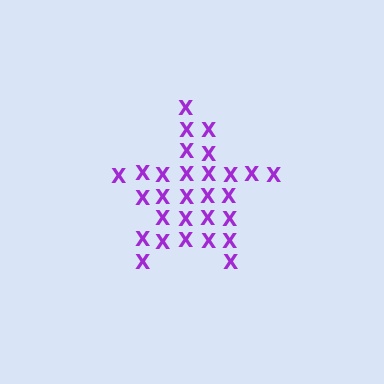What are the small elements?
The small elements are letter X's.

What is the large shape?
The large shape is a star.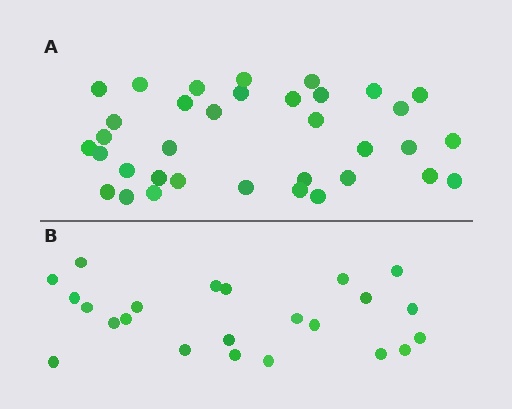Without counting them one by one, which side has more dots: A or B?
Region A (the top region) has more dots.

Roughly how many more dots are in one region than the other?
Region A has roughly 12 or so more dots than region B.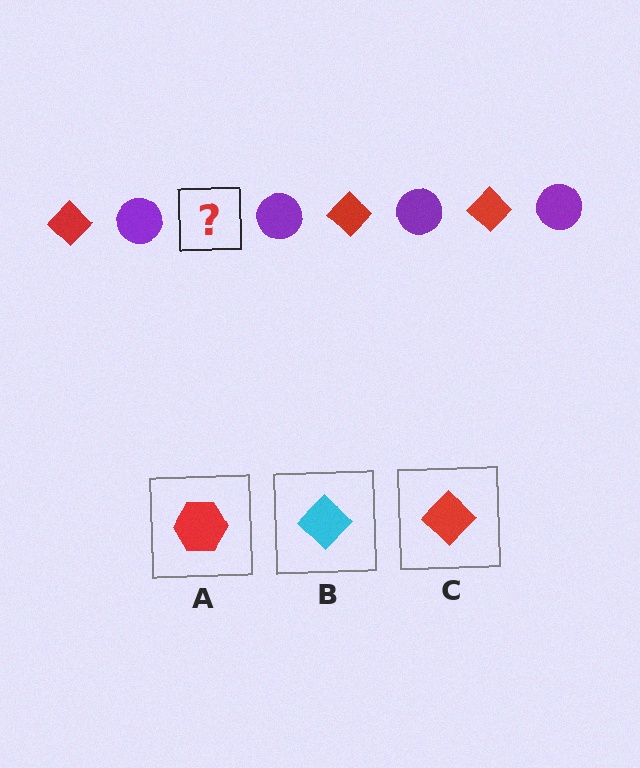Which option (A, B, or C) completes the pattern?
C.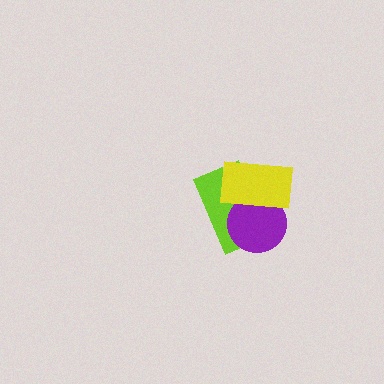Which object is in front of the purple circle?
The yellow rectangle is in front of the purple circle.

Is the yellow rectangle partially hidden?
No, no other shape covers it.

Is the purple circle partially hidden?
Yes, it is partially covered by another shape.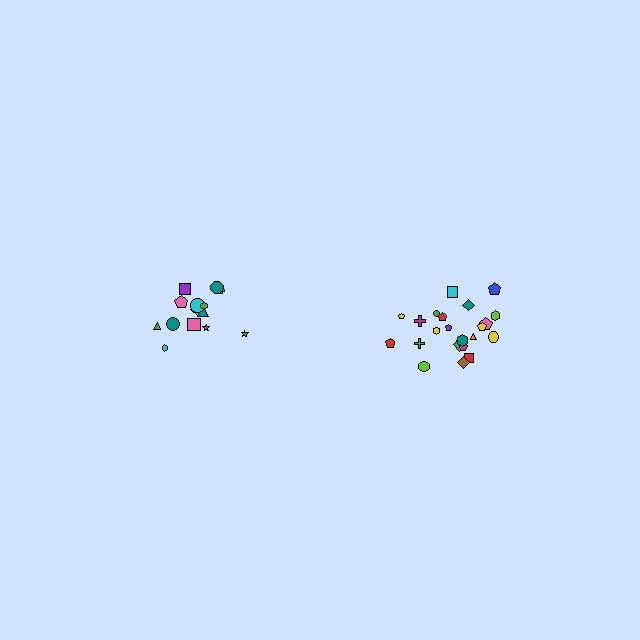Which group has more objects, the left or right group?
The right group.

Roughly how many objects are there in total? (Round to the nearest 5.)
Roughly 35 objects in total.